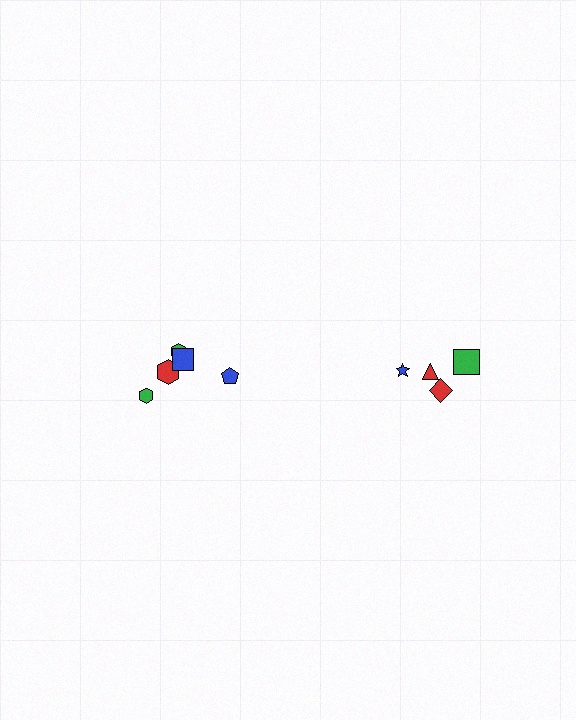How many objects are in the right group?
There are 4 objects.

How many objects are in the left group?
There are 6 objects.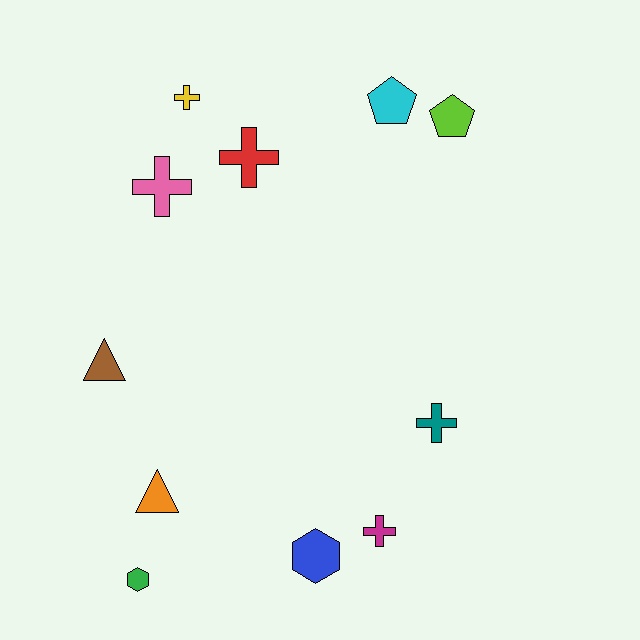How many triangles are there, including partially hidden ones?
There are 2 triangles.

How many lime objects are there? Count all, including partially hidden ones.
There is 1 lime object.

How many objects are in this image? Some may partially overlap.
There are 11 objects.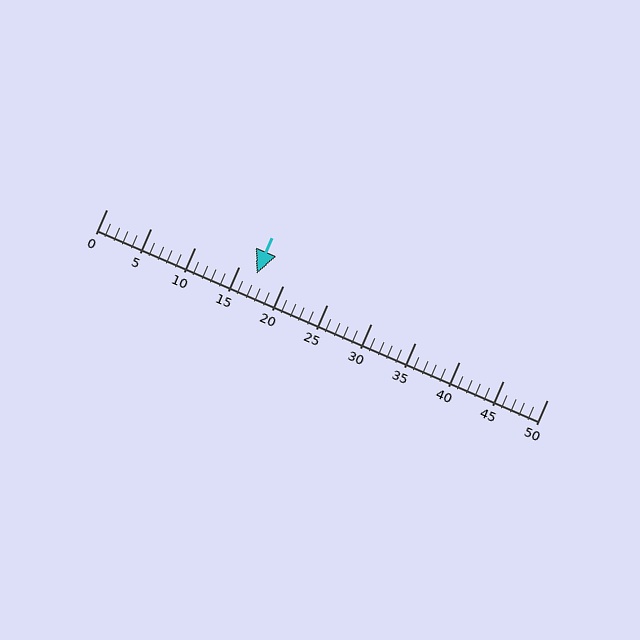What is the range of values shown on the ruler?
The ruler shows values from 0 to 50.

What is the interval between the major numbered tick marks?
The major tick marks are spaced 5 units apart.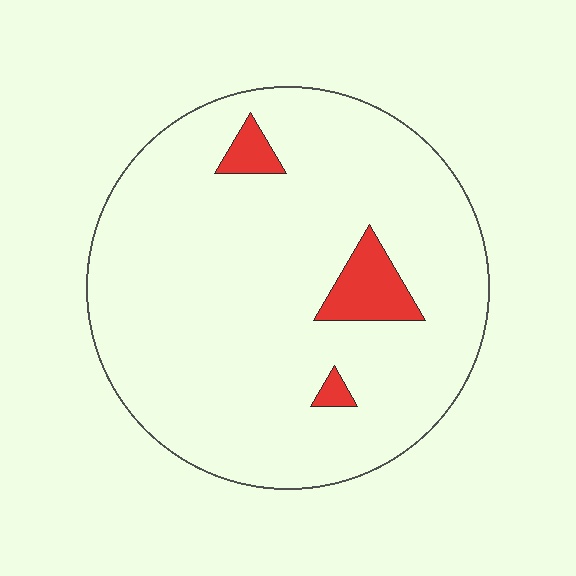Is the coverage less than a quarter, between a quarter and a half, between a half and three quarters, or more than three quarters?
Less than a quarter.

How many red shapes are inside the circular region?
3.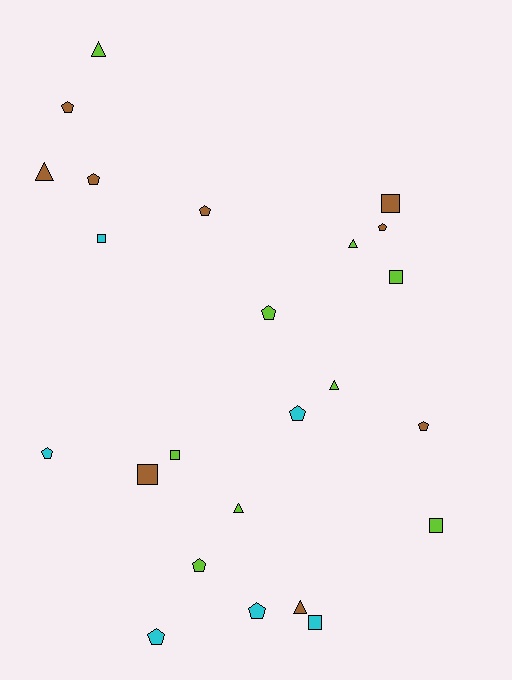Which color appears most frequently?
Lime, with 9 objects.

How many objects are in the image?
There are 24 objects.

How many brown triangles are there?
There are 2 brown triangles.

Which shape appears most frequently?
Pentagon, with 11 objects.